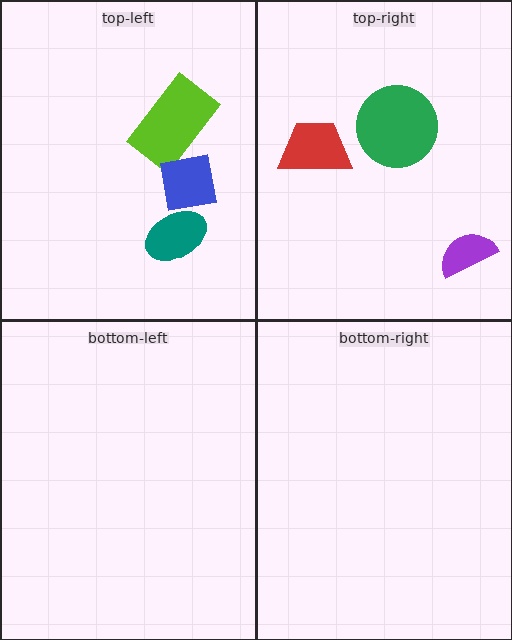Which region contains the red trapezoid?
The top-right region.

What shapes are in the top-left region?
The teal ellipse, the lime rectangle, the blue square.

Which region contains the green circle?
The top-right region.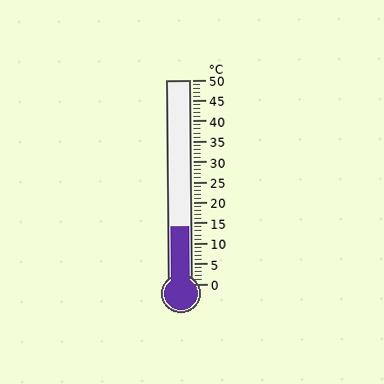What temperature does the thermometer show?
The thermometer shows approximately 14°C.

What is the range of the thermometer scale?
The thermometer scale ranges from 0°C to 50°C.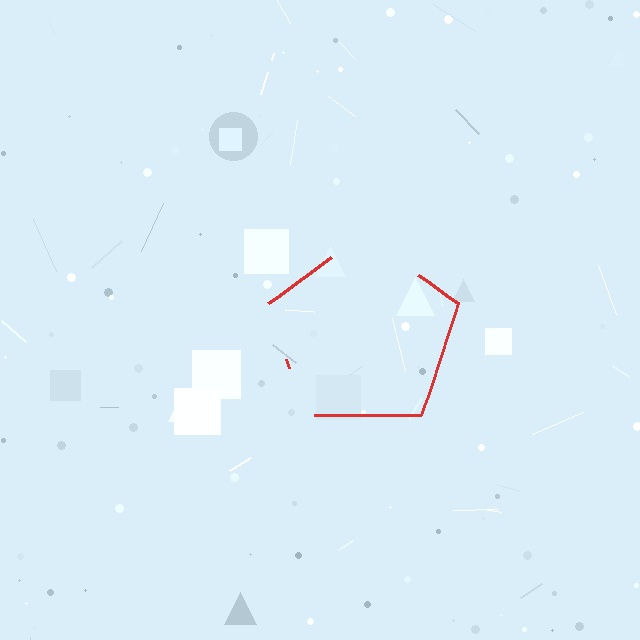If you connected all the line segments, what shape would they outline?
They would outline a pentagon.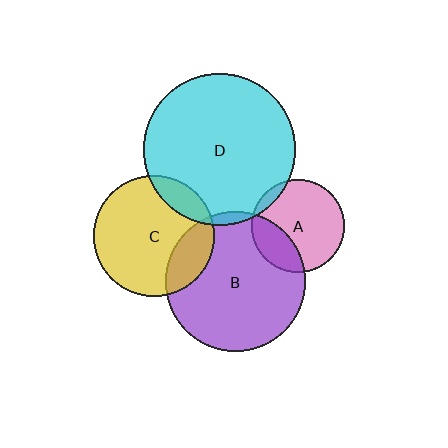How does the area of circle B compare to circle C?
Approximately 1.3 times.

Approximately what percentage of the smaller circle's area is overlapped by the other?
Approximately 5%.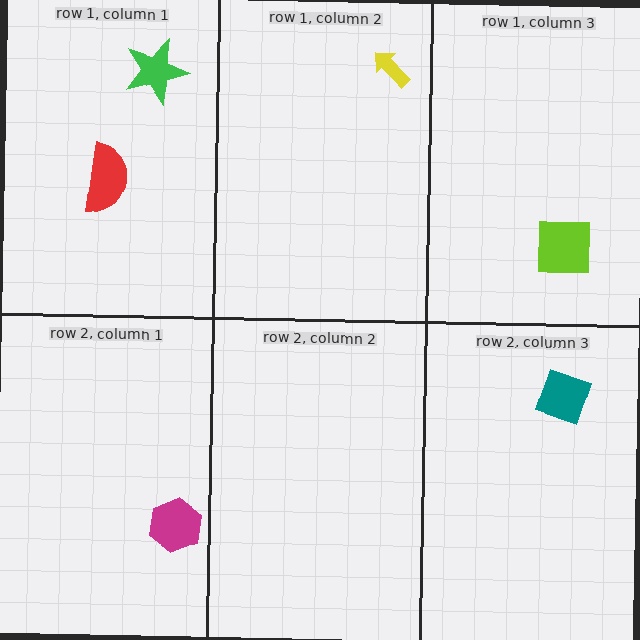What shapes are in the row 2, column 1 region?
The magenta hexagon.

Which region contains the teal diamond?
The row 2, column 3 region.